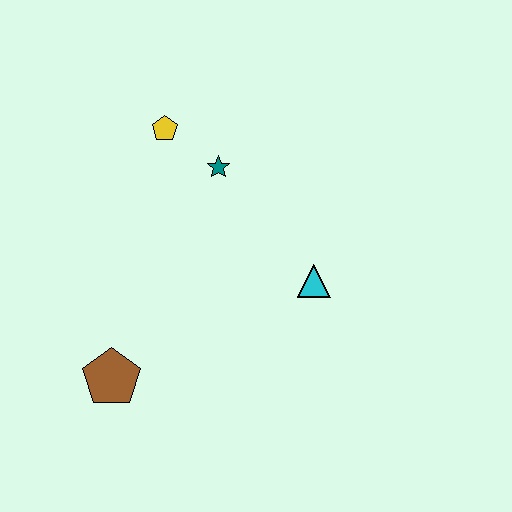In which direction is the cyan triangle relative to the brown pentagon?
The cyan triangle is to the right of the brown pentagon.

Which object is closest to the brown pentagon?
The cyan triangle is closest to the brown pentagon.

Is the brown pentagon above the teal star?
No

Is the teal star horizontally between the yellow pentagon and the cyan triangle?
Yes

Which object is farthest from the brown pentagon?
The yellow pentagon is farthest from the brown pentagon.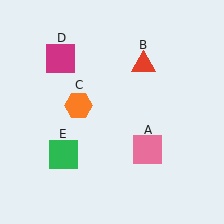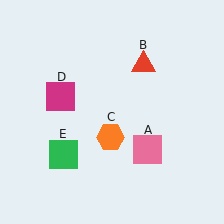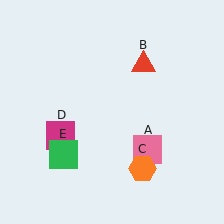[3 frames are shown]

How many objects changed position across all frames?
2 objects changed position: orange hexagon (object C), magenta square (object D).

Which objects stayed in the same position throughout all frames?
Pink square (object A) and red triangle (object B) and green square (object E) remained stationary.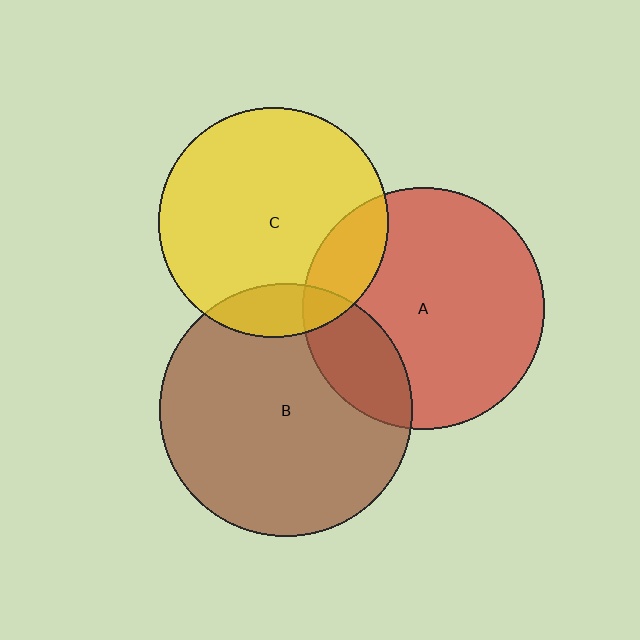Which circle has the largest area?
Circle B (brown).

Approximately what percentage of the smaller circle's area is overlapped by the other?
Approximately 15%.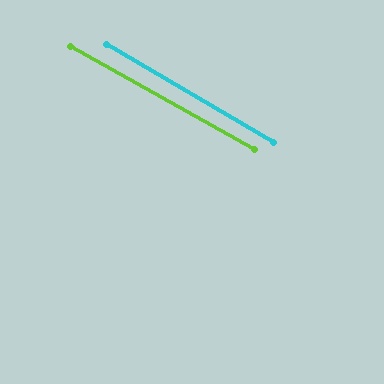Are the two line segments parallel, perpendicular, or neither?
Parallel — their directions differ by only 1.2°.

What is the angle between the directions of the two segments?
Approximately 1 degree.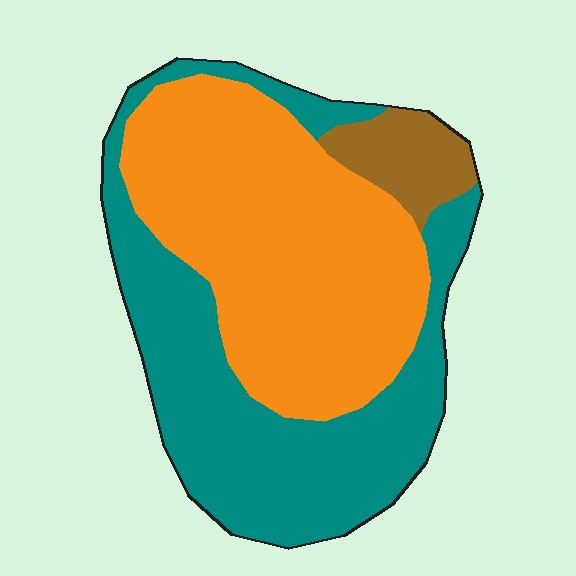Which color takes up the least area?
Brown, at roughly 10%.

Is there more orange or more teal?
Orange.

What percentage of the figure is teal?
Teal covers around 45% of the figure.